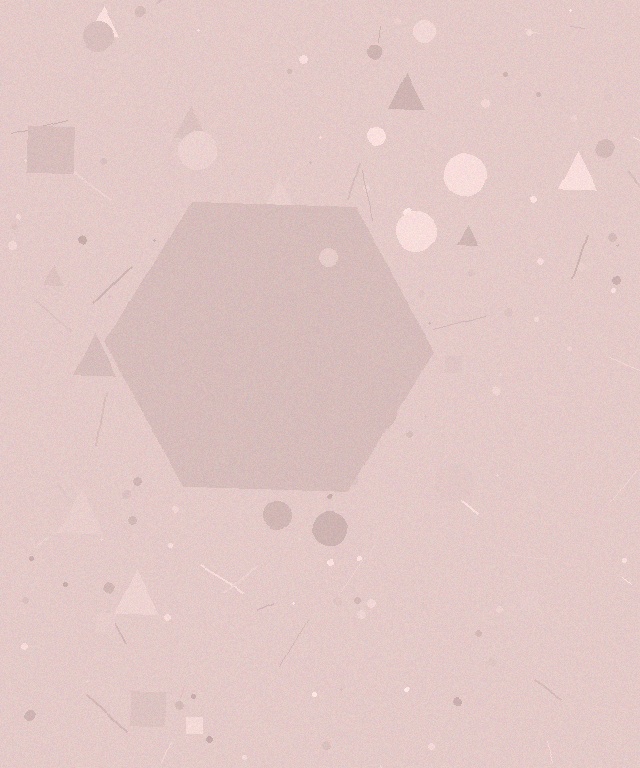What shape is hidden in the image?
A hexagon is hidden in the image.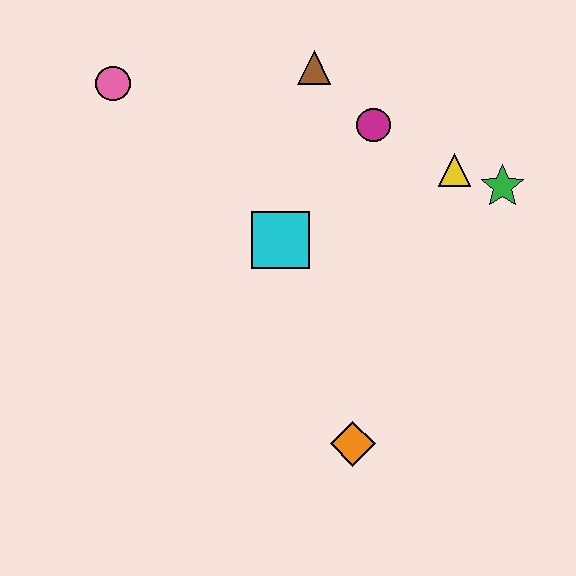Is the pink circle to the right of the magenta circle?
No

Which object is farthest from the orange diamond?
The pink circle is farthest from the orange diamond.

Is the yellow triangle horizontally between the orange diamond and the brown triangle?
No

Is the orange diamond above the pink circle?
No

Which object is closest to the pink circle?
The brown triangle is closest to the pink circle.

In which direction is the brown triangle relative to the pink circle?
The brown triangle is to the right of the pink circle.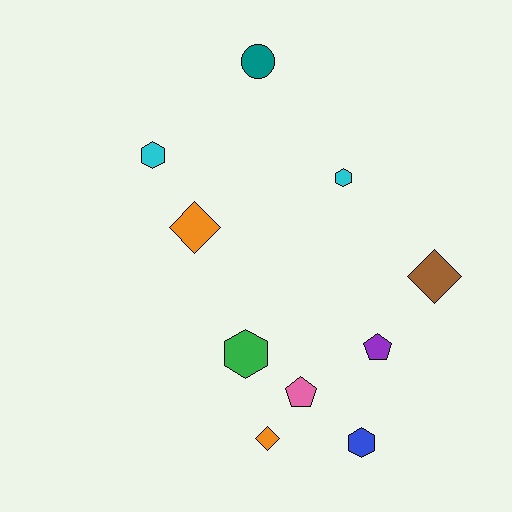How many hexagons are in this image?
There are 4 hexagons.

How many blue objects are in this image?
There is 1 blue object.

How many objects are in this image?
There are 10 objects.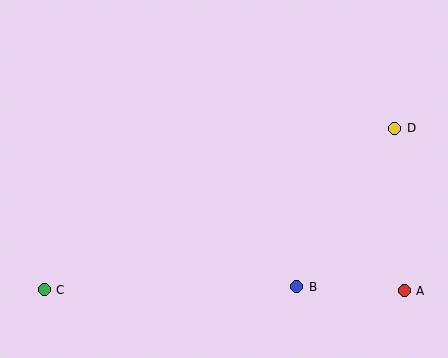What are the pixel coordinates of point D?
Point D is at (395, 128).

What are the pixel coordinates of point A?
Point A is at (404, 291).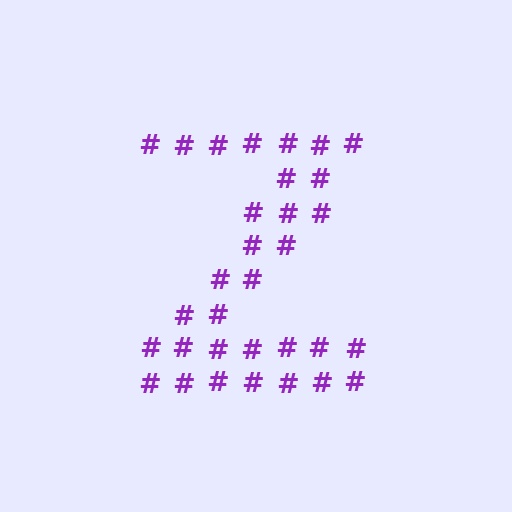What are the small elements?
The small elements are hash symbols.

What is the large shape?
The large shape is the letter Z.